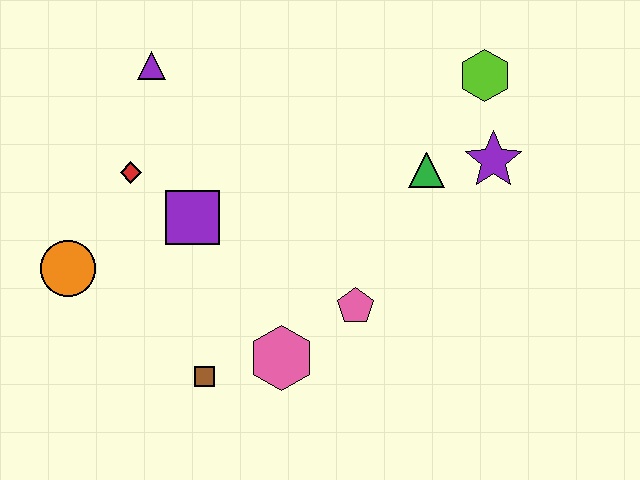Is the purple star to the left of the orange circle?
No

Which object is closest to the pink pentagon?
The pink hexagon is closest to the pink pentagon.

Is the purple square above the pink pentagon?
Yes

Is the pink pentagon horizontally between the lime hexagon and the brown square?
Yes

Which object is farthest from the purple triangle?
The purple star is farthest from the purple triangle.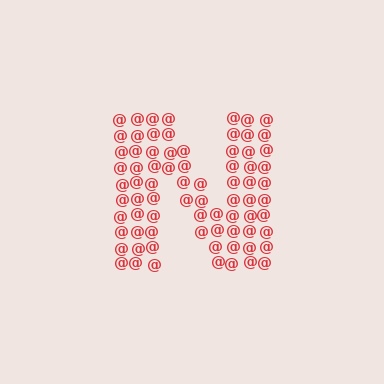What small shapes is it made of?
It is made of small at signs.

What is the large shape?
The large shape is the letter N.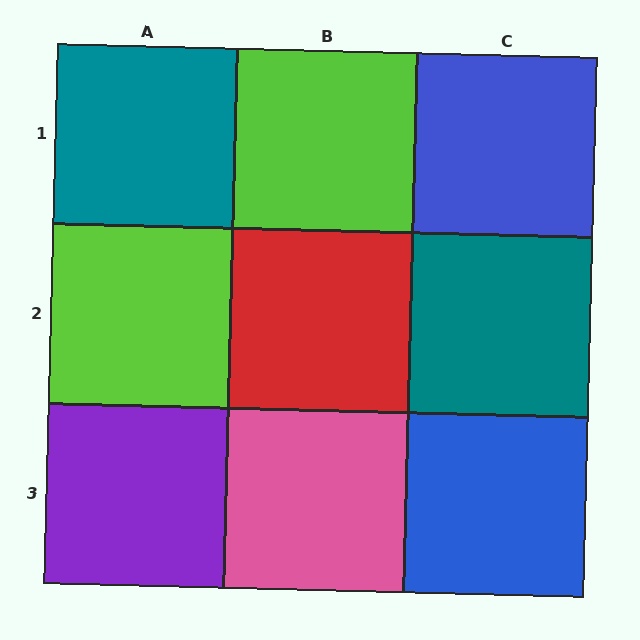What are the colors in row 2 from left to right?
Lime, red, teal.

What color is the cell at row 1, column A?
Teal.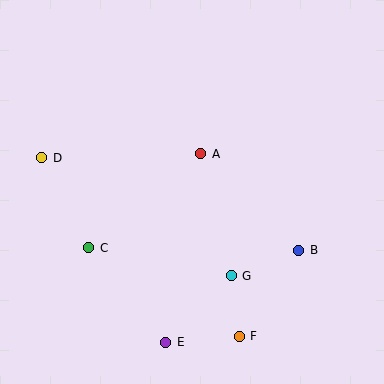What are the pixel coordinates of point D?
Point D is at (42, 158).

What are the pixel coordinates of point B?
Point B is at (299, 250).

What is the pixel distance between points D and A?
The distance between D and A is 159 pixels.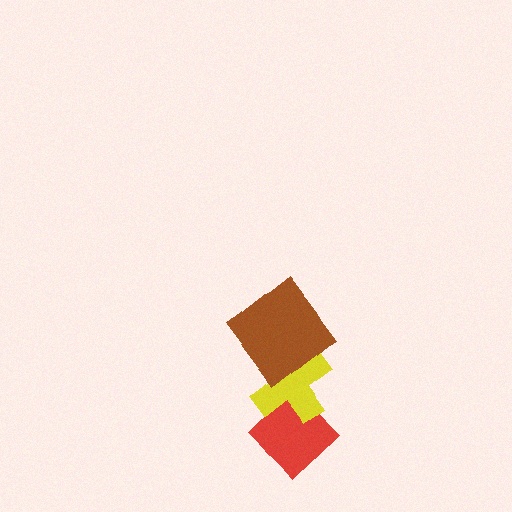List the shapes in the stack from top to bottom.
From top to bottom: the brown diamond, the yellow cross, the red diamond.